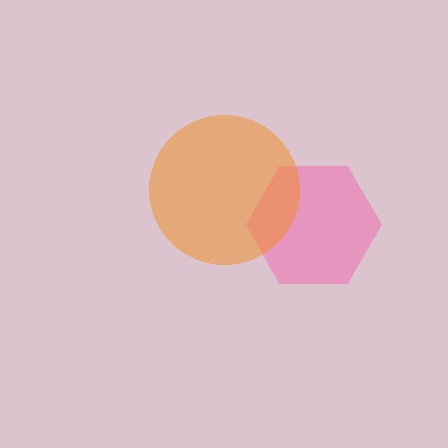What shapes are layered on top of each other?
The layered shapes are: a pink hexagon, an orange circle.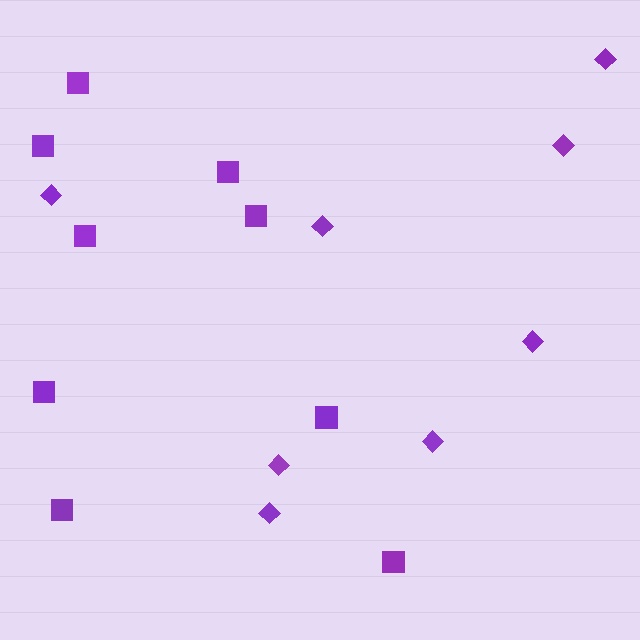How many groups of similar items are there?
There are 2 groups: one group of squares (9) and one group of diamonds (8).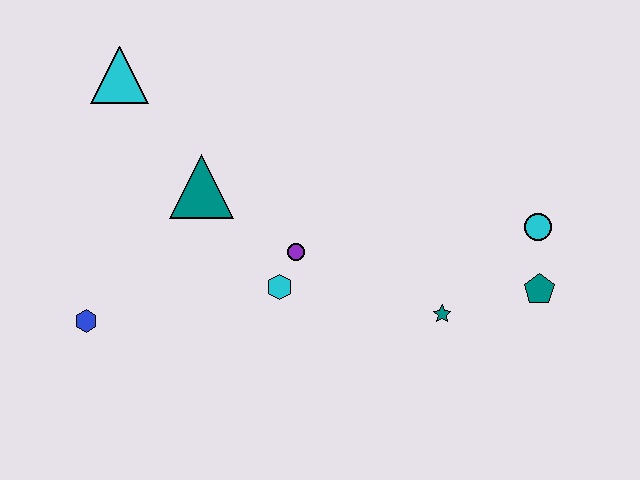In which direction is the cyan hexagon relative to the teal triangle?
The cyan hexagon is below the teal triangle.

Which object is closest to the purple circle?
The cyan hexagon is closest to the purple circle.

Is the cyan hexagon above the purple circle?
No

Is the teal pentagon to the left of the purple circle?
No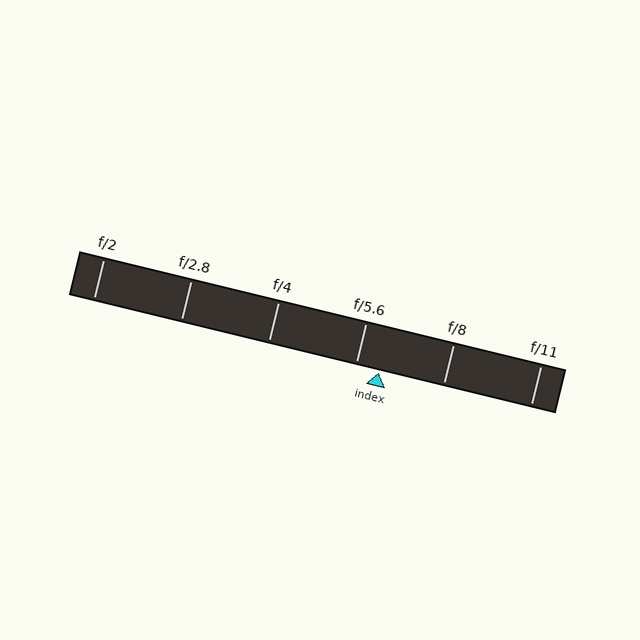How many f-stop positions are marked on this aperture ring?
There are 6 f-stop positions marked.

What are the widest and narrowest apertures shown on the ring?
The widest aperture shown is f/2 and the narrowest is f/11.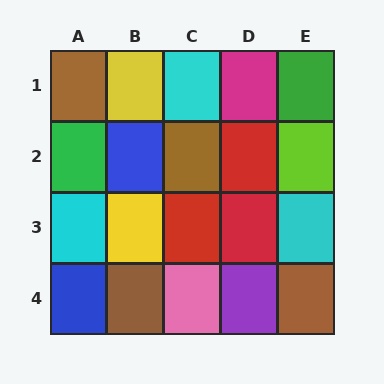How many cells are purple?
1 cell is purple.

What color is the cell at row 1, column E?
Green.